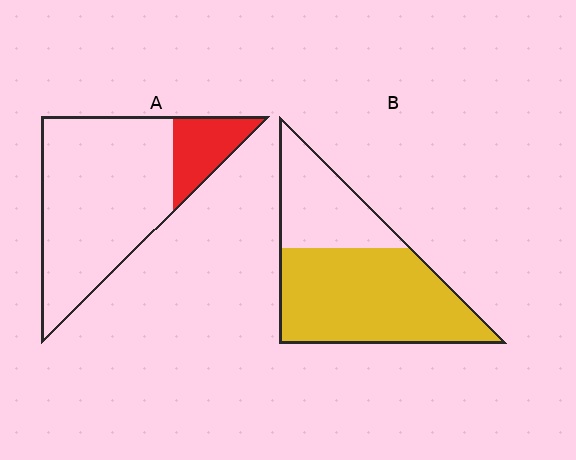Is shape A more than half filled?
No.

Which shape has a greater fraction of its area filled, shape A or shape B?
Shape B.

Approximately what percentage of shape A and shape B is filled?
A is approximately 20% and B is approximately 65%.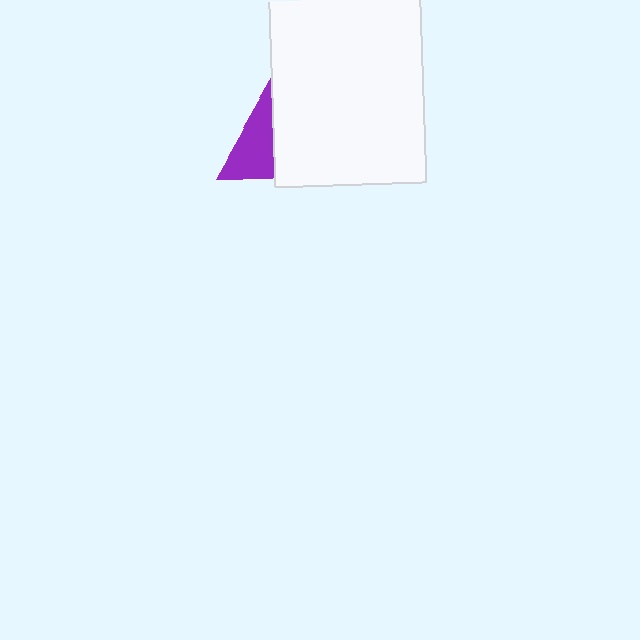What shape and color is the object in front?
The object in front is a white rectangle.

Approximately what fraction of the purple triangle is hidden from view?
Roughly 53% of the purple triangle is hidden behind the white rectangle.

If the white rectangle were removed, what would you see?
You would see the complete purple triangle.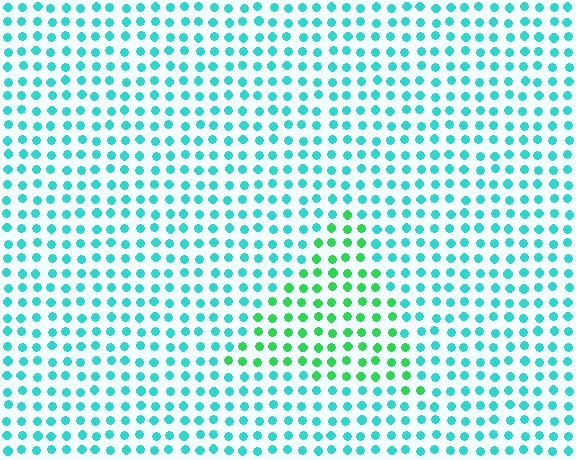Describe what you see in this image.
The image is filled with small cyan elements in a uniform arrangement. A triangle-shaped region is visible where the elements are tinted to a slightly different hue, forming a subtle color boundary.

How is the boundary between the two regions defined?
The boundary is defined purely by a slight shift in hue (about 44 degrees). Spacing, size, and orientation are identical on both sides.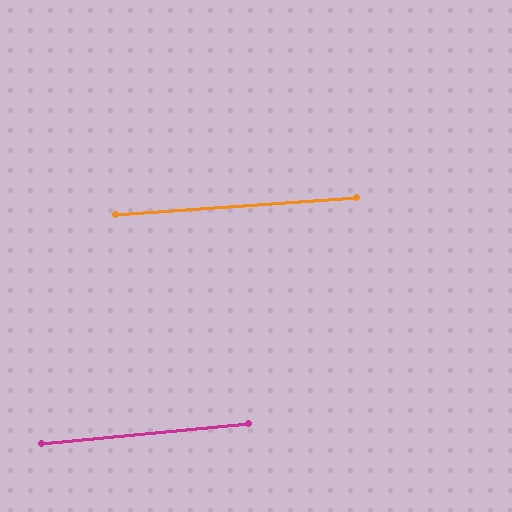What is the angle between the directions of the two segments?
Approximately 1 degree.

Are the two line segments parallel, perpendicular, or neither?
Parallel — their directions differ by only 1.5°.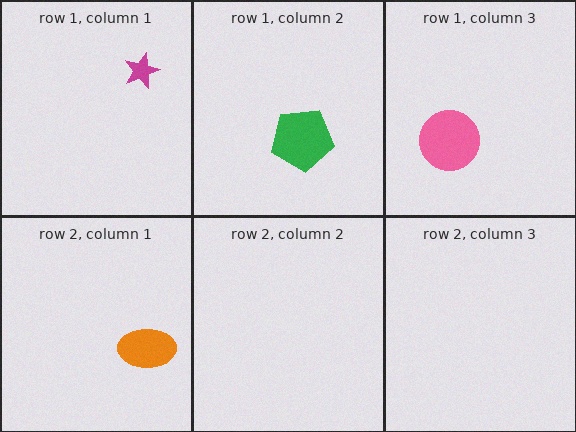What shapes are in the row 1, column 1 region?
The magenta star.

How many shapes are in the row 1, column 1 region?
1.